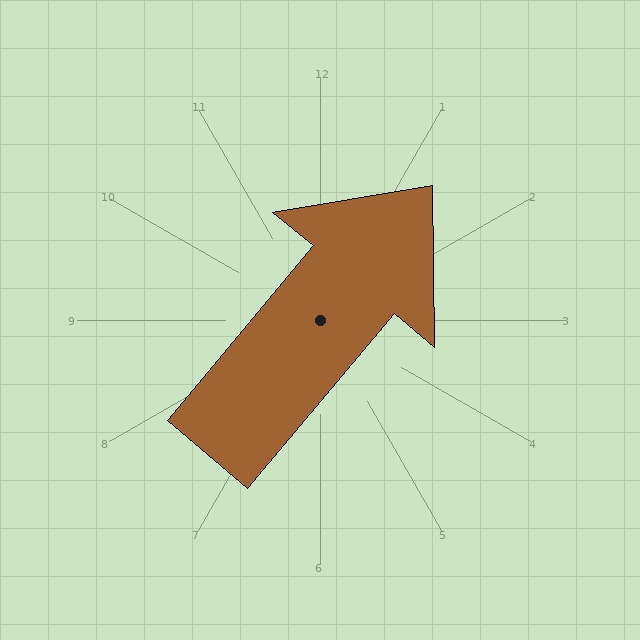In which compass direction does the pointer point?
Northeast.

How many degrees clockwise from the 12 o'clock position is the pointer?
Approximately 40 degrees.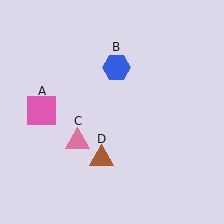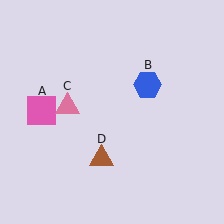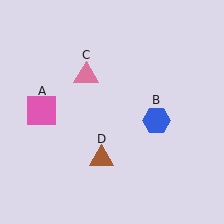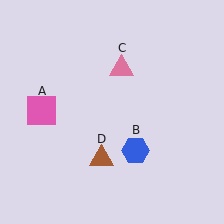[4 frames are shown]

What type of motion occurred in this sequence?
The blue hexagon (object B), pink triangle (object C) rotated clockwise around the center of the scene.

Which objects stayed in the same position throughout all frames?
Pink square (object A) and brown triangle (object D) remained stationary.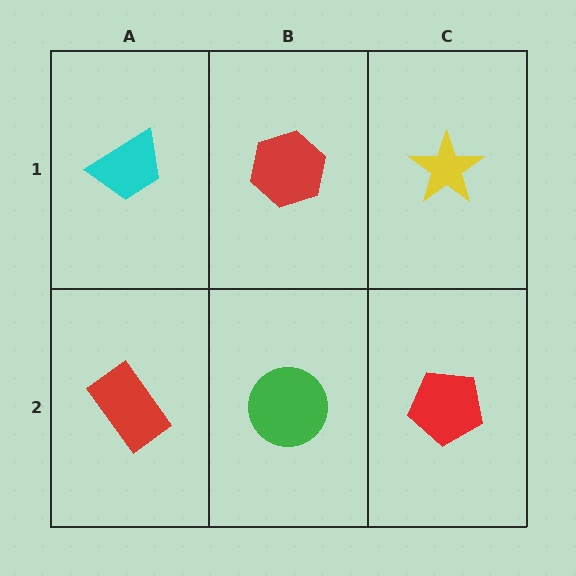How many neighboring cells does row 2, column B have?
3.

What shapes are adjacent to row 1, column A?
A red rectangle (row 2, column A), a red hexagon (row 1, column B).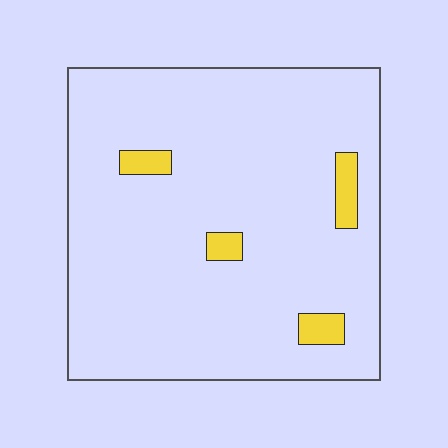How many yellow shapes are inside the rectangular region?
4.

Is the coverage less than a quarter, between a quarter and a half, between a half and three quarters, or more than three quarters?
Less than a quarter.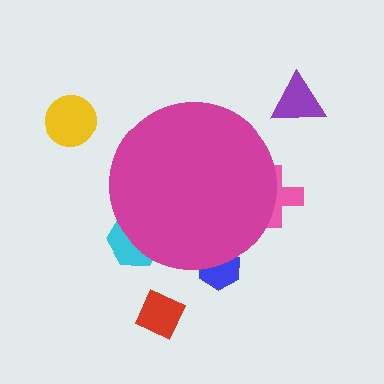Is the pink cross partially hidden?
Yes, the pink cross is partially hidden behind the magenta circle.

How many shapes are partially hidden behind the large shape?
3 shapes are partially hidden.